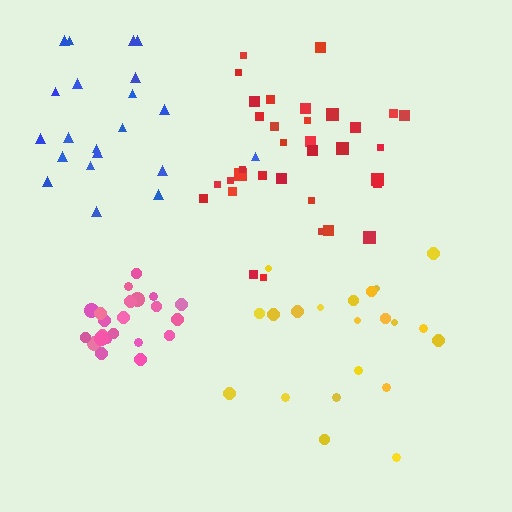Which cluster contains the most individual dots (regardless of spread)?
Red (34).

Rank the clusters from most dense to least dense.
pink, red, blue, yellow.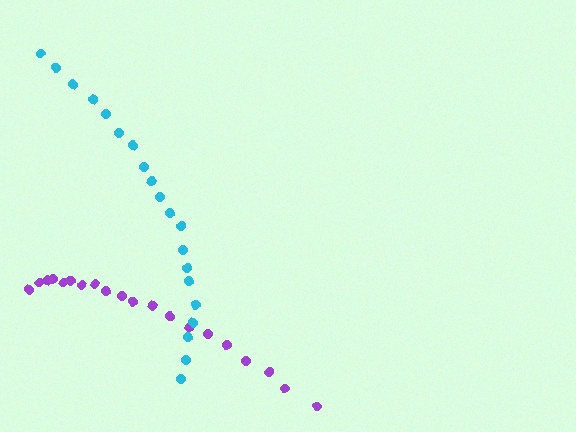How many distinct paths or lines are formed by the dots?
There are 2 distinct paths.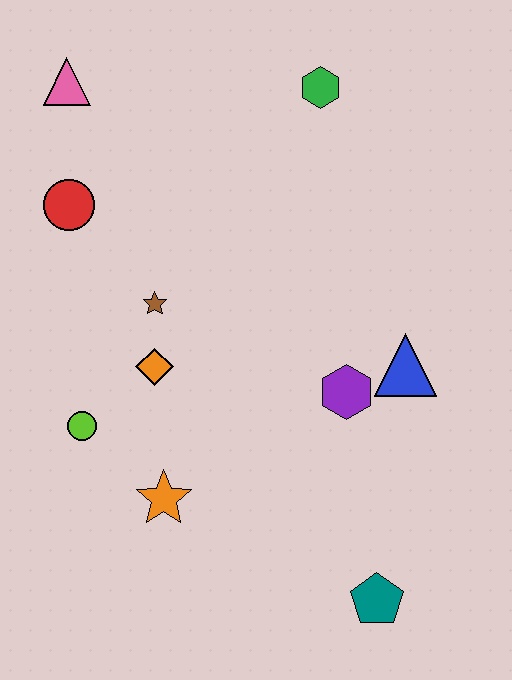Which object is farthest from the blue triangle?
The pink triangle is farthest from the blue triangle.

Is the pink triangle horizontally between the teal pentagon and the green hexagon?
No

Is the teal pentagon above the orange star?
No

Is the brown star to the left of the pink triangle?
No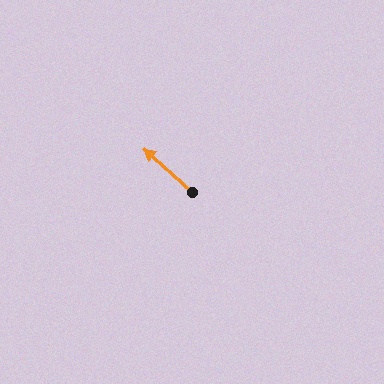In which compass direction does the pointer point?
Northwest.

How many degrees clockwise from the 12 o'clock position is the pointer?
Approximately 312 degrees.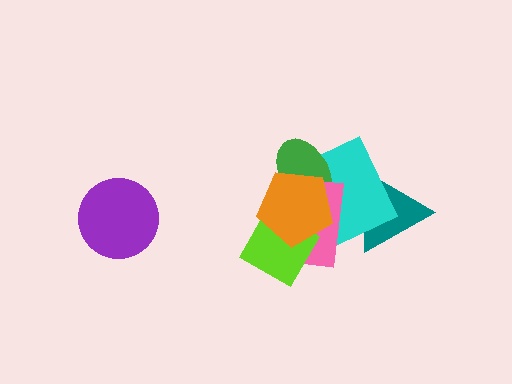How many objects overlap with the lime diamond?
2 objects overlap with the lime diamond.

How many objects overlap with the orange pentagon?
4 objects overlap with the orange pentagon.